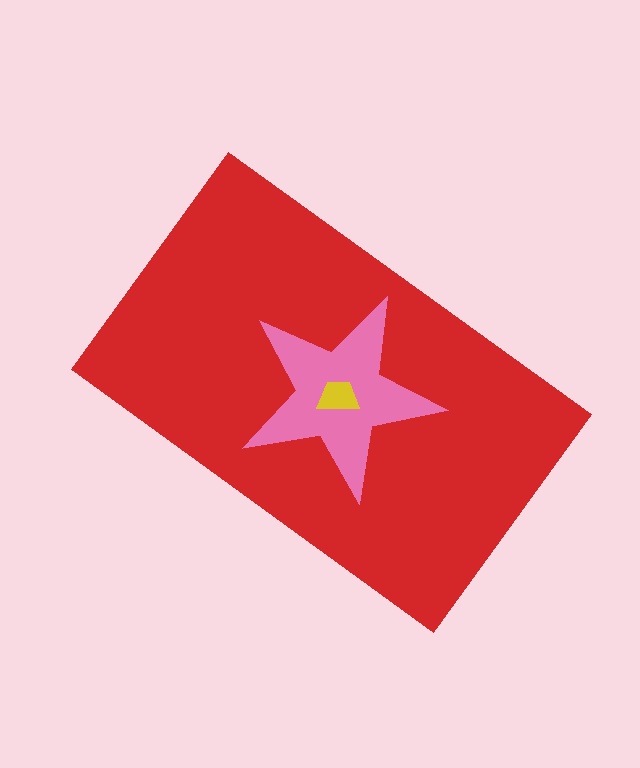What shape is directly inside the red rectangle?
The pink star.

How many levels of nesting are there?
3.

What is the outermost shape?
The red rectangle.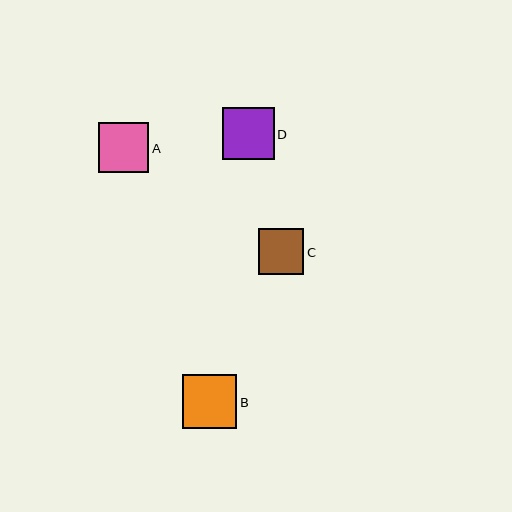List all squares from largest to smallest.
From largest to smallest: B, D, A, C.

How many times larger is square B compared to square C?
Square B is approximately 1.2 times the size of square C.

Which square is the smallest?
Square C is the smallest with a size of approximately 46 pixels.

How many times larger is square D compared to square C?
Square D is approximately 1.1 times the size of square C.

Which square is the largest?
Square B is the largest with a size of approximately 54 pixels.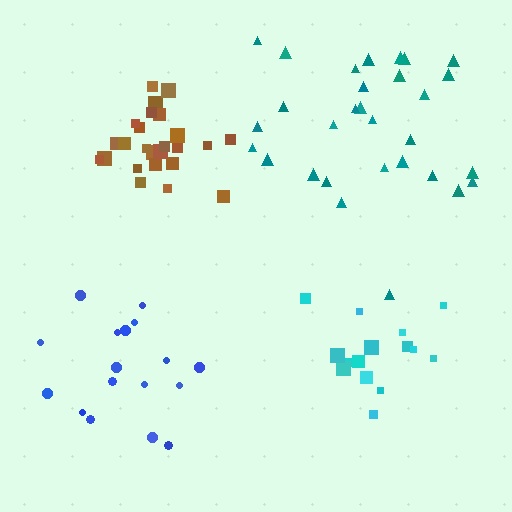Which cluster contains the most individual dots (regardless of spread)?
Teal (30).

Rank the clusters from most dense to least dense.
brown, cyan, teal, blue.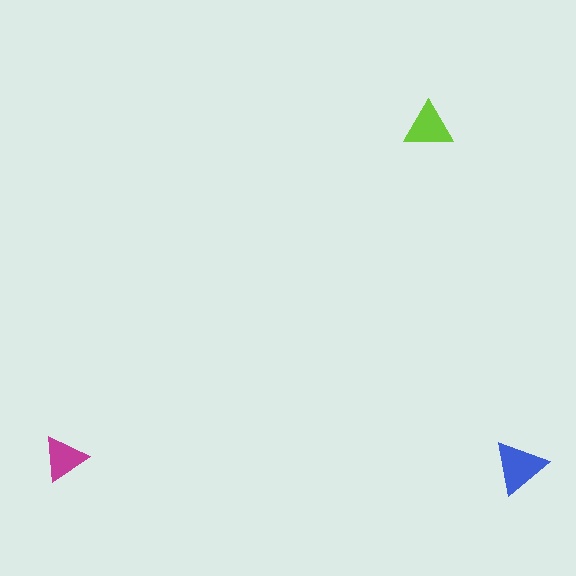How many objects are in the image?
There are 3 objects in the image.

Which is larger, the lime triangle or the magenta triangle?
The lime one.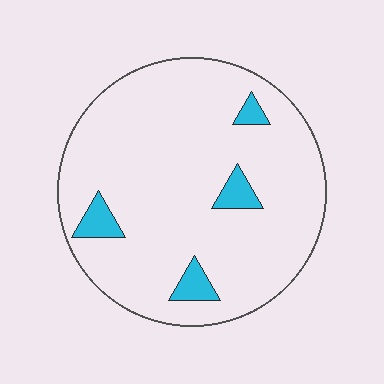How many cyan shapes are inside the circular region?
4.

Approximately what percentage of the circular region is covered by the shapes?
Approximately 10%.